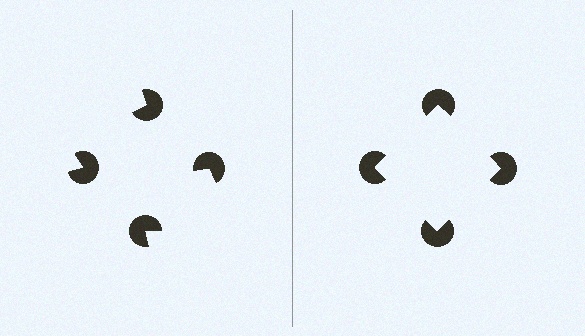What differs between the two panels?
The pac-man discs are positioned identically on both sides; only the wedge orientations differ. On the right they align to a square; on the left they are misaligned.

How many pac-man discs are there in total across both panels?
8 — 4 on each side.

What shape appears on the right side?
An illusory square.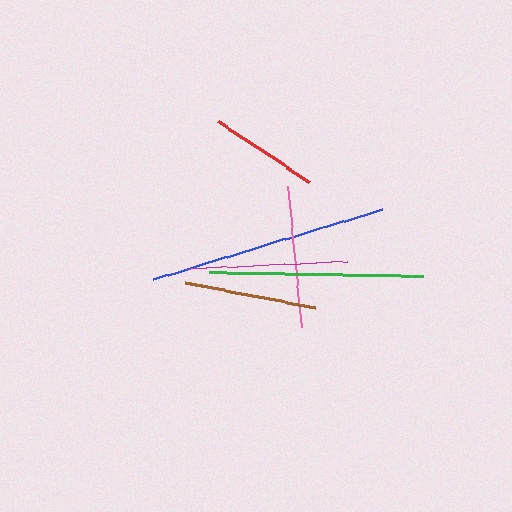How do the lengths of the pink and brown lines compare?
The pink and brown lines are approximately the same length.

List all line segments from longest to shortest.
From longest to shortest: blue, green, magenta, pink, brown, red.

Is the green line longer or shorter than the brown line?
The green line is longer than the brown line.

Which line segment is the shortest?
The red line is the shortest at approximately 110 pixels.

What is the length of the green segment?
The green segment is approximately 213 pixels long.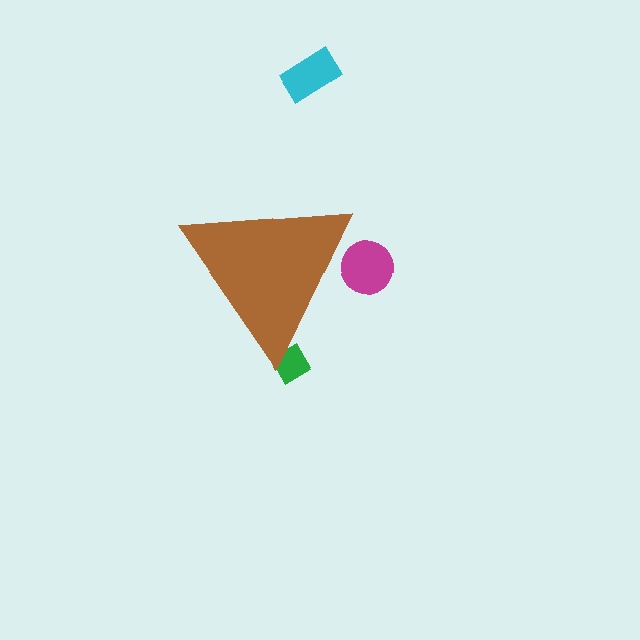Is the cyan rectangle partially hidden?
No, the cyan rectangle is fully visible.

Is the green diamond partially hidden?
Yes, the green diamond is partially hidden behind the brown triangle.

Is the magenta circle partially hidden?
Yes, the magenta circle is partially hidden behind the brown triangle.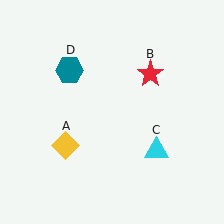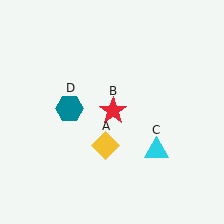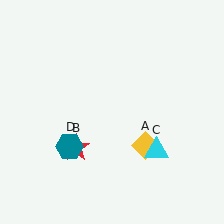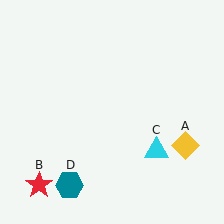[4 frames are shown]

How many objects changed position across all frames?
3 objects changed position: yellow diamond (object A), red star (object B), teal hexagon (object D).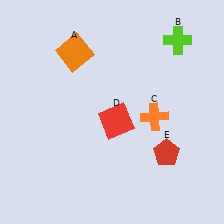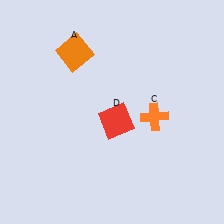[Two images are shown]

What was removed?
The red pentagon (E), the lime cross (B) were removed in Image 2.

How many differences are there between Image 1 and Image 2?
There are 2 differences between the two images.